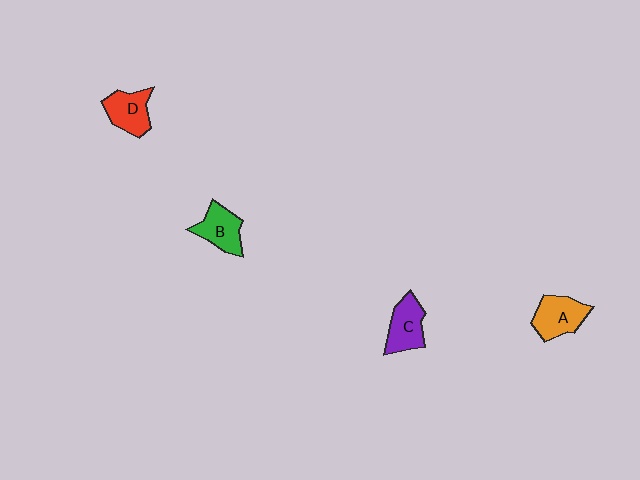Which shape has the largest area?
Shape A (orange).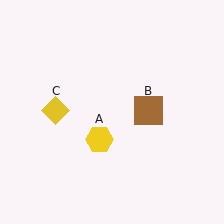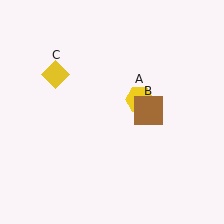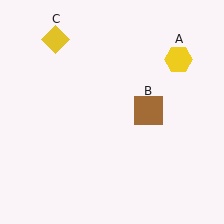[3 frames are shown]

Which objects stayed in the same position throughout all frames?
Brown square (object B) remained stationary.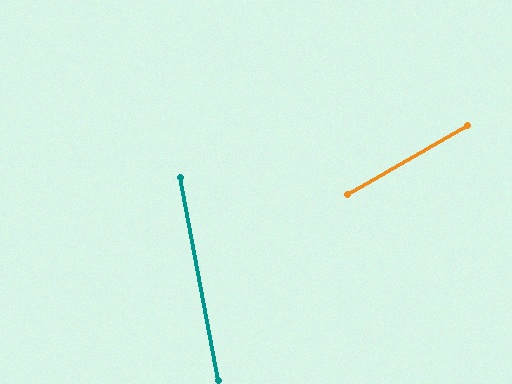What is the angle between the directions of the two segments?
Approximately 71 degrees.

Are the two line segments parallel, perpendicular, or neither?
Neither parallel nor perpendicular — they differ by about 71°.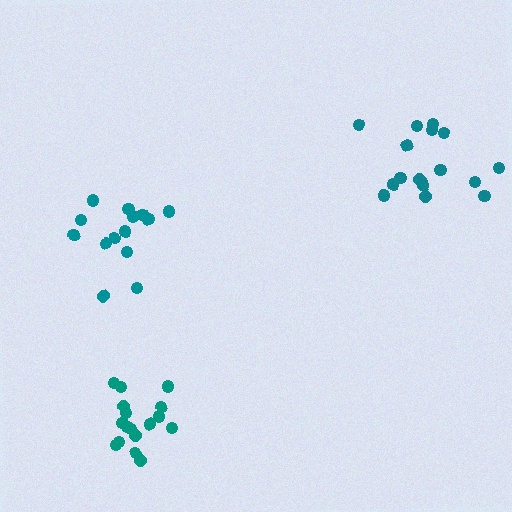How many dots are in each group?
Group 1: 17 dots, Group 2: 17 dots, Group 3: 14 dots (48 total).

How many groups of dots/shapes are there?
There are 3 groups.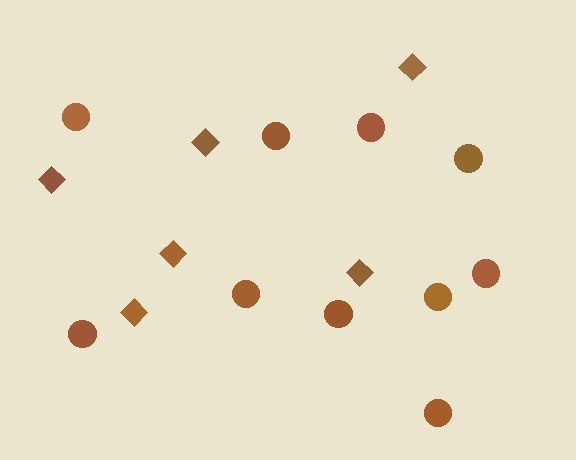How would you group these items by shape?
There are 2 groups: one group of diamonds (6) and one group of circles (10).